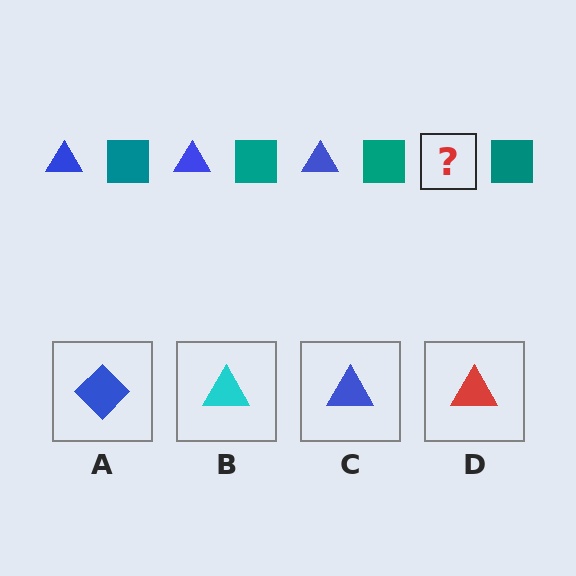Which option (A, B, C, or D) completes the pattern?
C.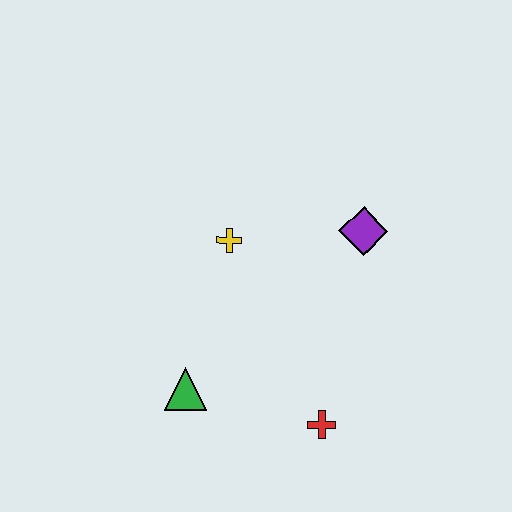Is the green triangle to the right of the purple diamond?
No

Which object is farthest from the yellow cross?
The red cross is farthest from the yellow cross.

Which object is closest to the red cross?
The green triangle is closest to the red cross.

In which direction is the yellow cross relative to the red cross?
The yellow cross is above the red cross.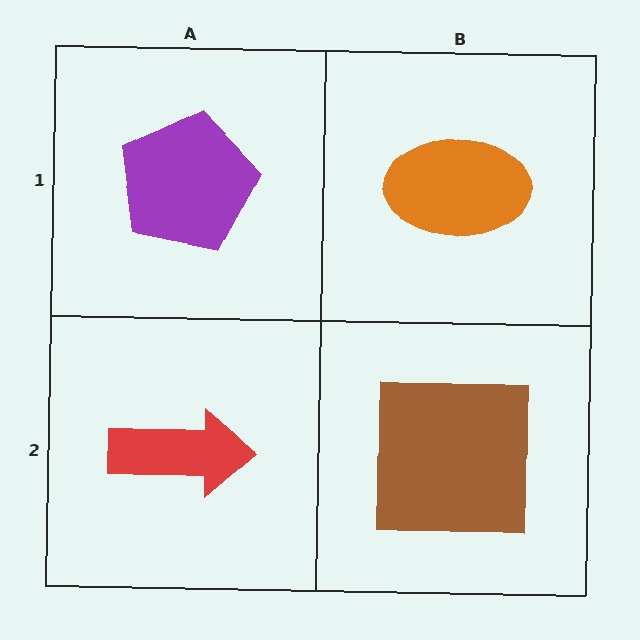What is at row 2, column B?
A brown square.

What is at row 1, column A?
A purple pentagon.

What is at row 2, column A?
A red arrow.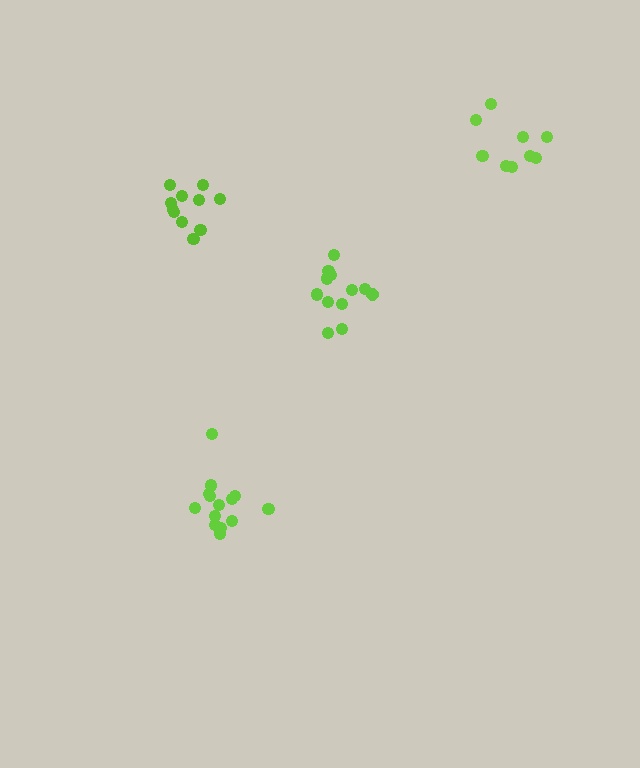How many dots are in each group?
Group 1: 9 dots, Group 2: 11 dots, Group 3: 12 dots, Group 4: 14 dots (46 total).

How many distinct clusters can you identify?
There are 4 distinct clusters.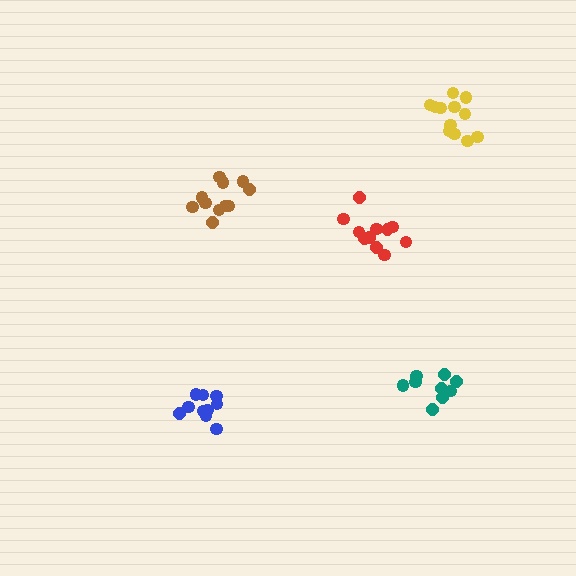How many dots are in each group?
Group 1: 11 dots, Group 2: 10 dots, Group 3: 12 dots, Group 4: 9 dots, Group 5: 11 dots (53 total).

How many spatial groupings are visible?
There are 5 spatial groupings.